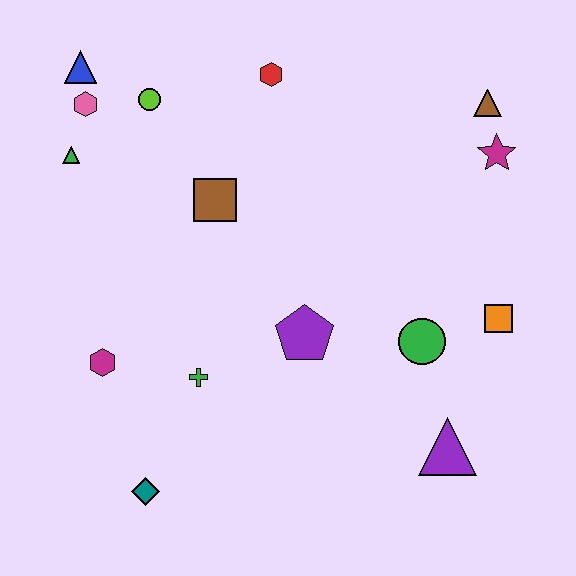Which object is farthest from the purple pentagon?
The blue triangle is farthest from the purple pentagon.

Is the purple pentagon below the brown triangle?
Yes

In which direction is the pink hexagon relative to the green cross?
The pink hexagon is above the green cross.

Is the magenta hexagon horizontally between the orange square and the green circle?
No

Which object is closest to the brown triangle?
The magenta star is closest to the brown triangle.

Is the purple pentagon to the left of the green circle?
Yes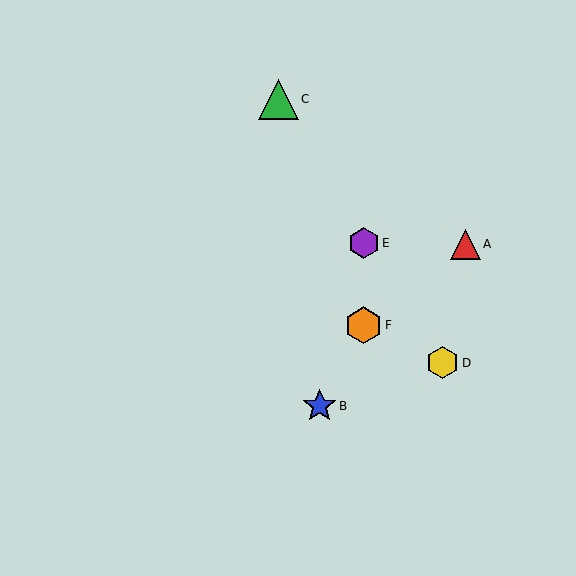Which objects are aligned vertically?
Objects E, F are aligned vertically.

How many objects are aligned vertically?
2 objects (E, F) are aligned vertically.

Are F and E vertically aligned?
Yes, both are at x≈364.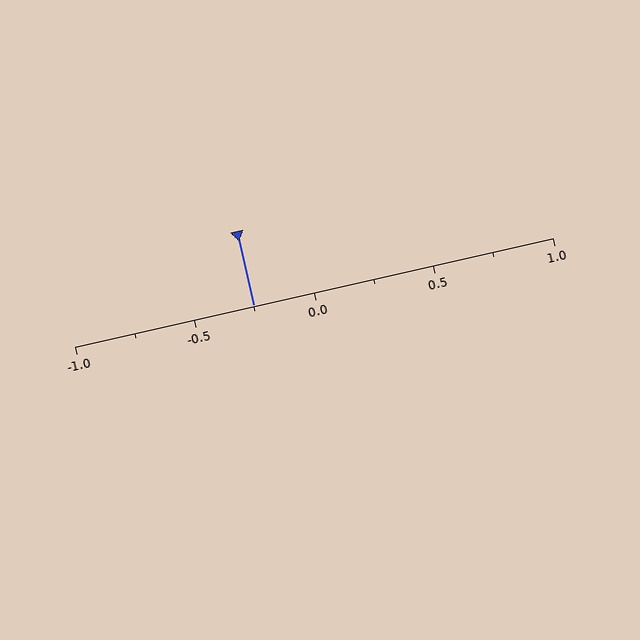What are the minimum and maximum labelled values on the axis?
The axis runs from -1.0 to 1.0.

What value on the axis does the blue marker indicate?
The marker indicates approximately -0.25.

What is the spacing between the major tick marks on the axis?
The major ticks are spaced 0.5 apart.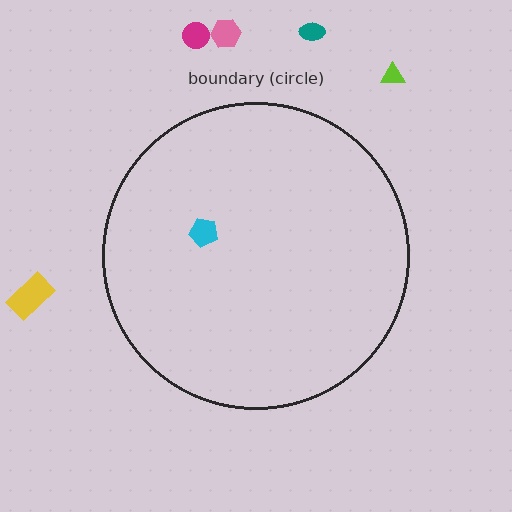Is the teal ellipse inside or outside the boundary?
Outside.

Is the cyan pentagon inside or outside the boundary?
Inside.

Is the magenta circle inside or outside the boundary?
Outside.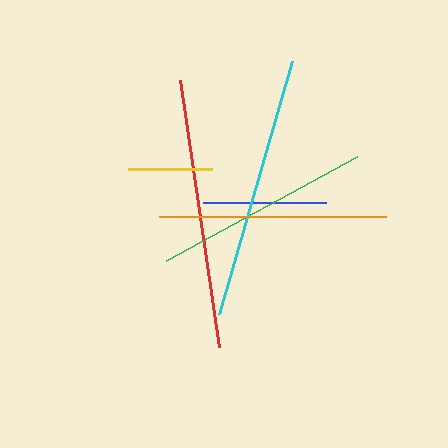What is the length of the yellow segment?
The yellow segment is approximately 85 pixels long.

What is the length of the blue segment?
The blue segment is approximately 123 pixels long.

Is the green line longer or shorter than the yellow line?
The green line is longer than the yellow line.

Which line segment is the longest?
The red line is the longest at approximately 270 pixels.